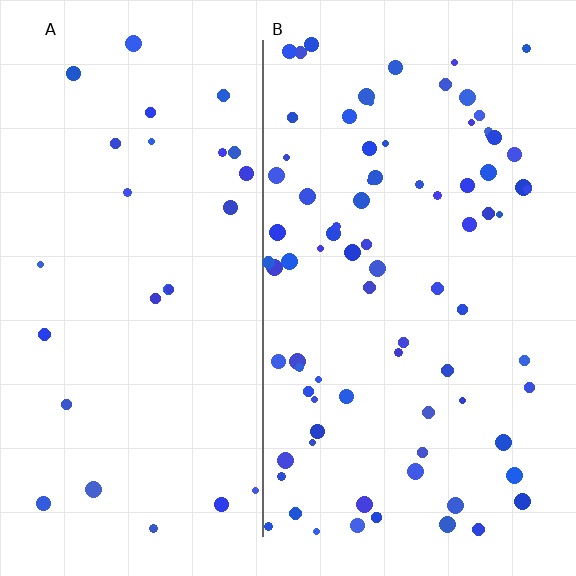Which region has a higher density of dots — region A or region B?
B (the right).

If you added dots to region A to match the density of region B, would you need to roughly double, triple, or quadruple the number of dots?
Approximately triple.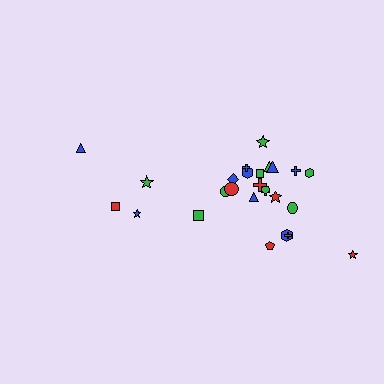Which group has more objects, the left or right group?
The right group.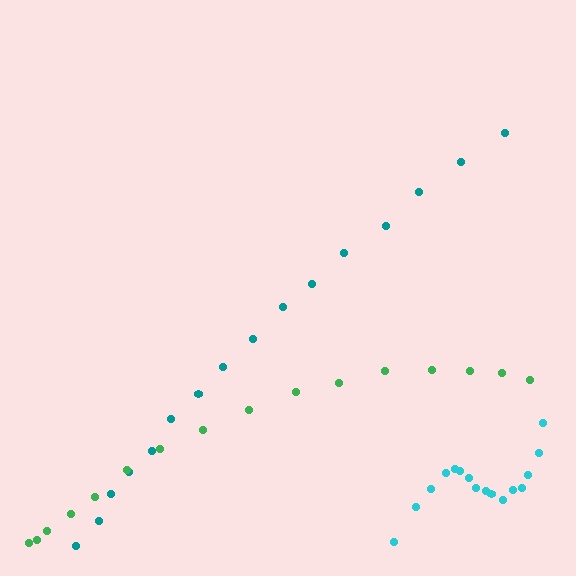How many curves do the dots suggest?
There are 3 distinct paths.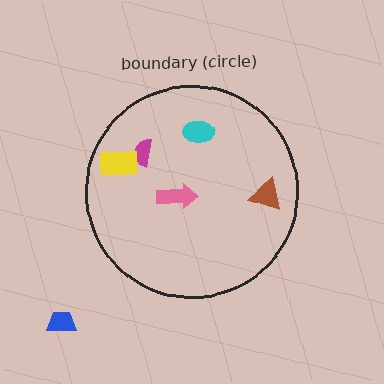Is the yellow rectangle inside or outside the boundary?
Inside.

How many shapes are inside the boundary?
5 inside, 1 outside.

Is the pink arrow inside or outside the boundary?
Inside.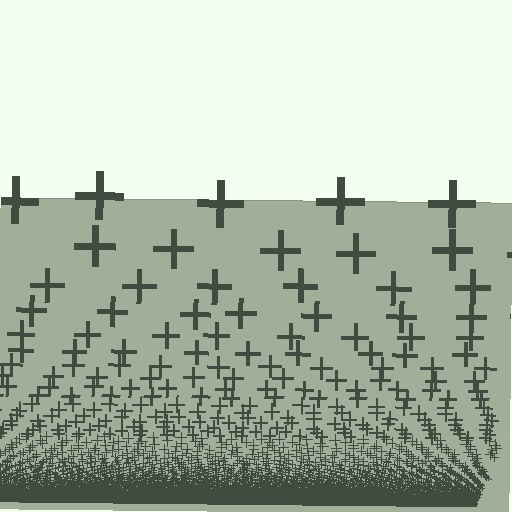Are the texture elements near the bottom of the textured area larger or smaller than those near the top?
Smaller. The gradient is inverted — elements near the bottom are smaller and denser.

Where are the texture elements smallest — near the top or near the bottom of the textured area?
Near the bottom.